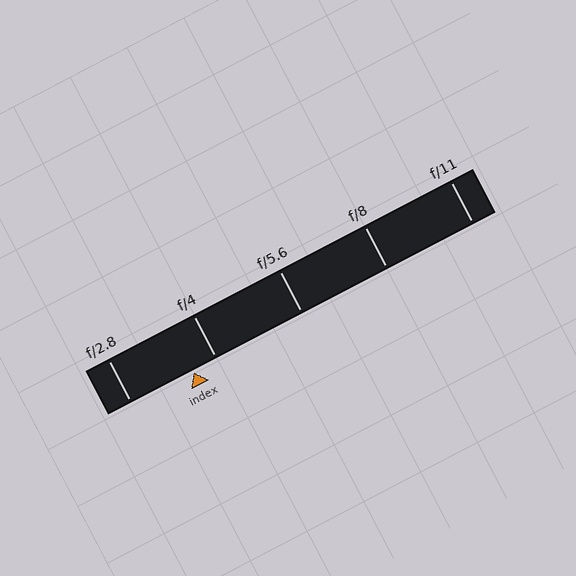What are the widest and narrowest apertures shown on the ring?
The widest aperture shown is f/2.8 and the narrowest is f/11.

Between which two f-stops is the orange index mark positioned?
The index mark is between f/2.8 and f/4.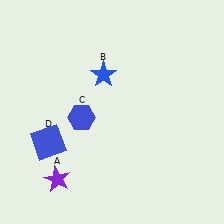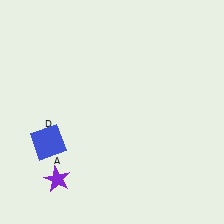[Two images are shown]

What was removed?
The blue hexagon (C), the blue star (B) were removed in Image 2.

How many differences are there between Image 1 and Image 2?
There are 2 differences between the two images.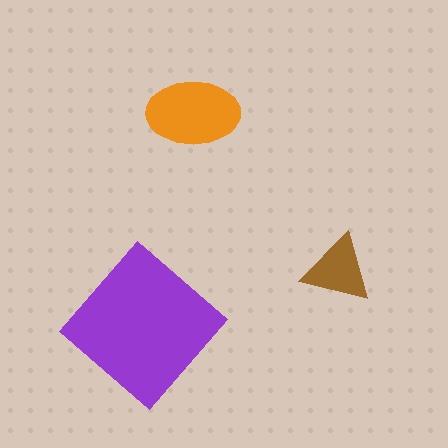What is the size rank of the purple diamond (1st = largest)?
1st.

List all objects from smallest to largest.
The brown triangle, the orange ellipse, the purple diamond.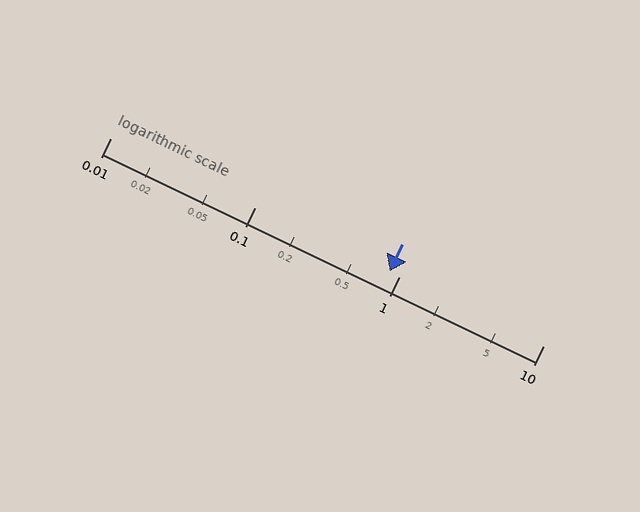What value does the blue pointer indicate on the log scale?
The pointer indicates approximately 0.86.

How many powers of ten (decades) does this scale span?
The scale spans 3 decades, from 0.01 to 10.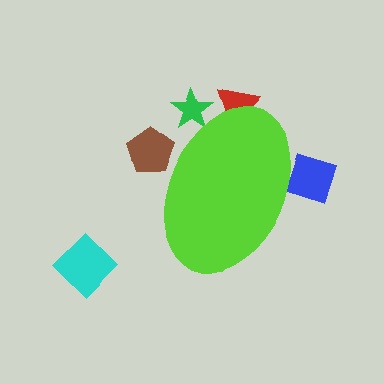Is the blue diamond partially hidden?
Yes, the blue diamond is partially hidden behind the lime ellipse.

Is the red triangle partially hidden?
Yes, the red triangle is partially hidden behind the lime ellipse.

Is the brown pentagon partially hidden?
Yes, the brown pentagon is partially hidden behind the lime ellipse.